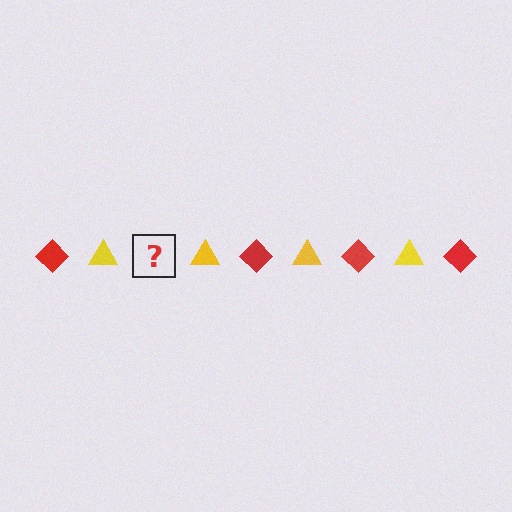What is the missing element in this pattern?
The missing element is a red diamond.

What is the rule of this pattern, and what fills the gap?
The rule is that the pattern alternates between red diamond and yellow triangle. The gap should be filled with a red diamond.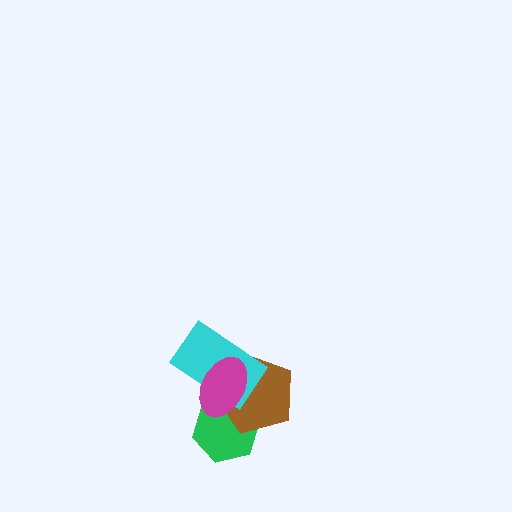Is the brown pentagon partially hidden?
Yes, it is partially covered by another shape.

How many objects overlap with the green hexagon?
3 objects overlap with the green hexagon.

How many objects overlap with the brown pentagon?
3 objects overlap with the brown pentagon.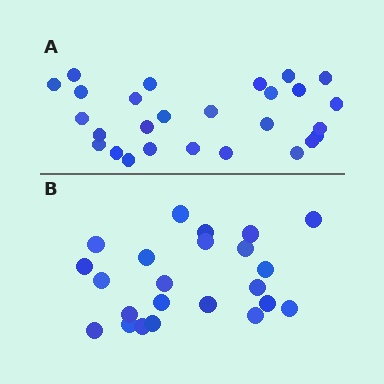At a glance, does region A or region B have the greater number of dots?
Region A (the top region) has more dots.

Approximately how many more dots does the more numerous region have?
Region A has about 4 more dots than region B.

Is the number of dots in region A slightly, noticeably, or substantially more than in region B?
Region A has only slightly more — the two regions are fairly close. The ratio is roughly 1.2 to 1.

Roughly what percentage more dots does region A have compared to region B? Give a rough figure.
About 15% more.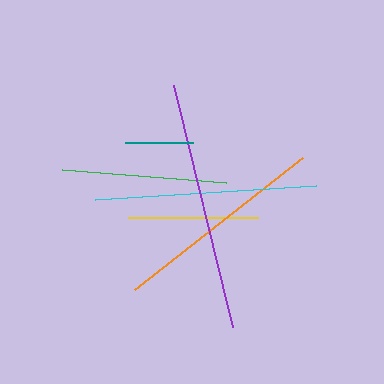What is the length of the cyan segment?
The cyan segment is approximately 221 pixels long.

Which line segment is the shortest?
The teal line is the shortest at approximately 68 pixels.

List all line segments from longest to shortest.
From longest to shortest: purple, cyan, orange, green, yellow, teal.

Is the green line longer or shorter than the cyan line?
The cyan line is longer than the green line.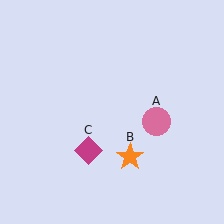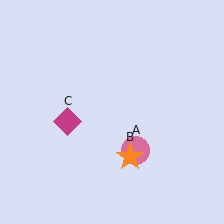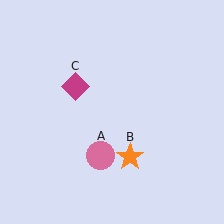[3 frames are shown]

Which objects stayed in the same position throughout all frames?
Orange star (object B) remained stationary.